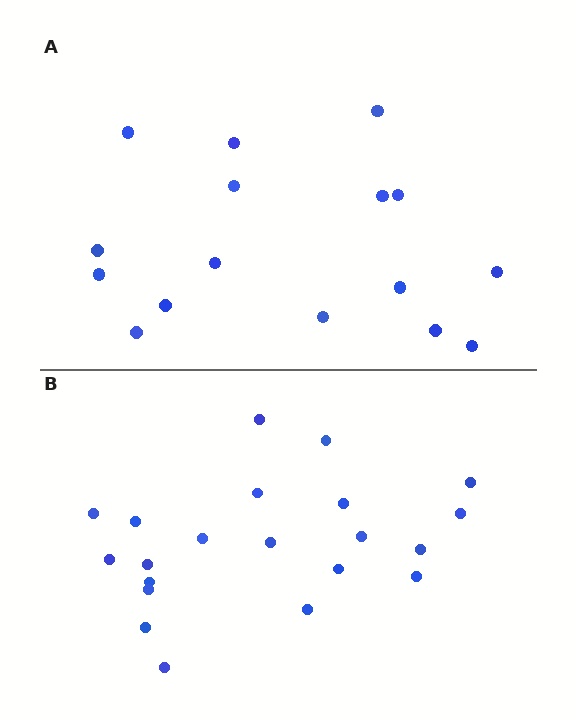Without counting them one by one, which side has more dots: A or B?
Region B (the bottom region) has more dots.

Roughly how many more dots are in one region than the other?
Region B has about 5 more dots than region A.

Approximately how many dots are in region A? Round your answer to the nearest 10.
About 20 dots. (The exact count is 16, which rounds to 20.)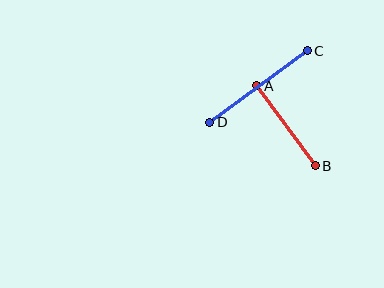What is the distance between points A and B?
The distance is approximately 99 pixels.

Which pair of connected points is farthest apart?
Points C and D are farthest apart.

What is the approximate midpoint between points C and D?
The midpoint is at approximately (258, 86) pixels.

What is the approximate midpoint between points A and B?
The midpoint is at approximately (286, 126) pixels.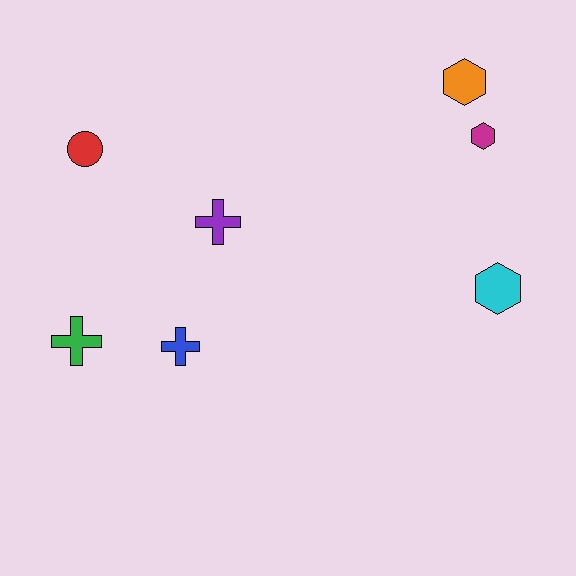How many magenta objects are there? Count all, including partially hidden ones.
There is 1 magenta object.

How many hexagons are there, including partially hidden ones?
There are 3 hexagons.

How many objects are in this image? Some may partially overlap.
There are 7 objects.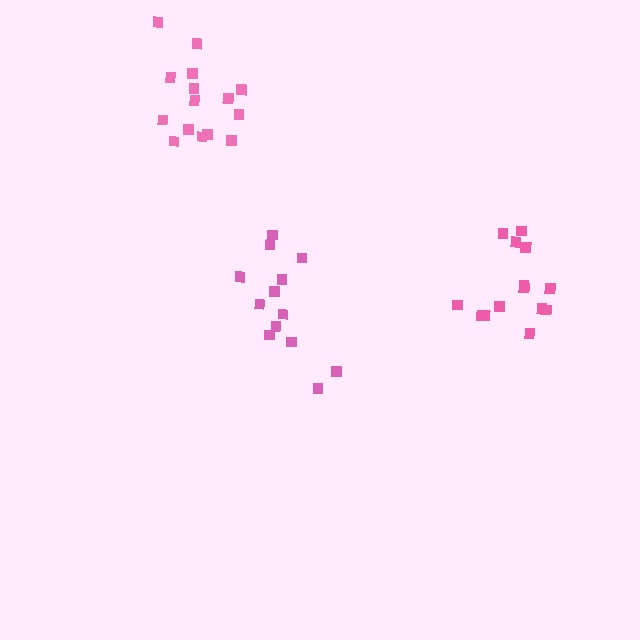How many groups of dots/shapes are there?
There are 3 groups.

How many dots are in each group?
Group 1: 13 dots, Group 2: 14 dots, Group 3: 15 dots (42 total).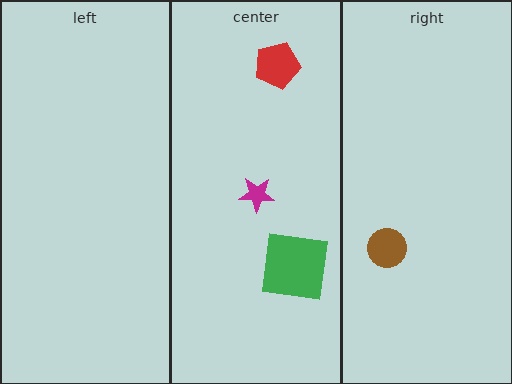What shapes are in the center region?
The magenta star, the red pentagon, the green square.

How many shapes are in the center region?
3.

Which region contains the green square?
The center region.